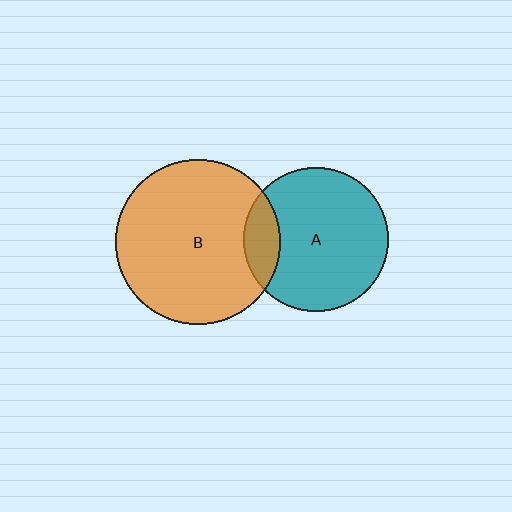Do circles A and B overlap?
Yes.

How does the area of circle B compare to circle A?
Approximately 1.3 times.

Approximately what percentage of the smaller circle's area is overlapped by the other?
Approximately 15%.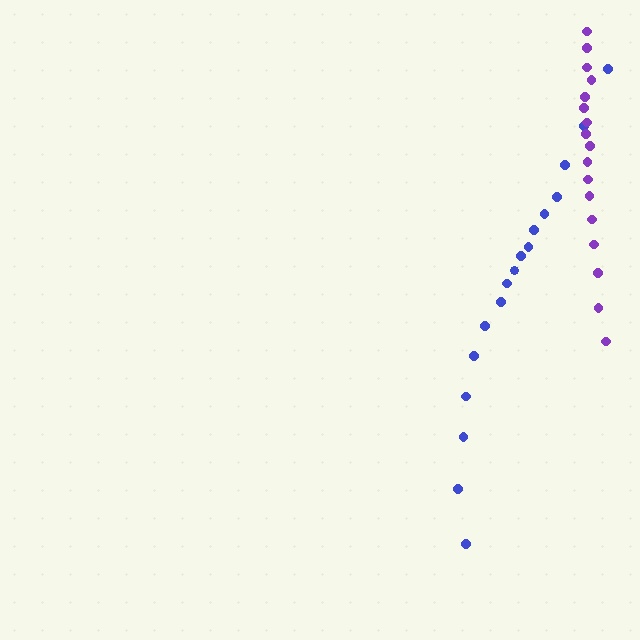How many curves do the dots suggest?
There are 2 distinct paths.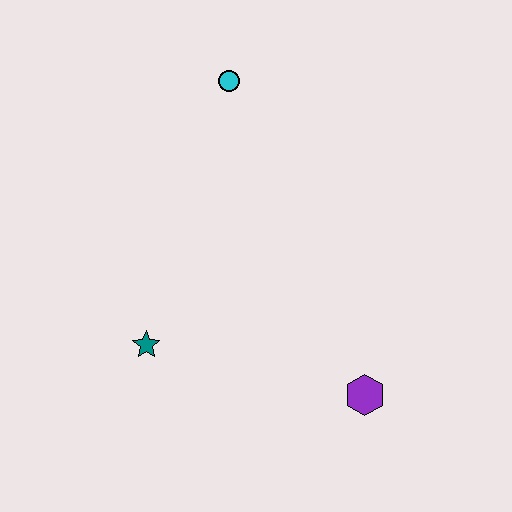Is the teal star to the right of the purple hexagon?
No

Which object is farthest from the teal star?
The cyan circle is farthest from the teal star.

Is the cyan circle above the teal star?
Yes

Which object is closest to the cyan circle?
The teal star is closest to the cyan circle.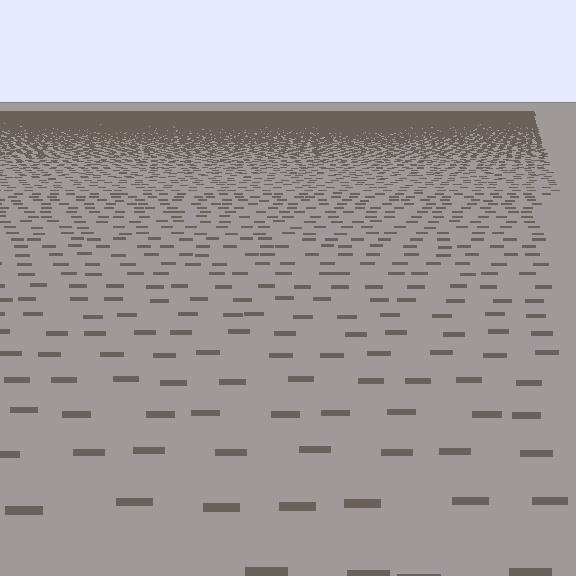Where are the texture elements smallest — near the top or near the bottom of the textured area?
Near the top.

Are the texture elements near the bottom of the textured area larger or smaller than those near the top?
Larger. Near the bottom, elements are closer to the viewer and appear at a bigger on-screen size.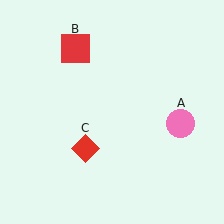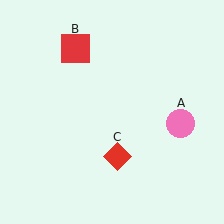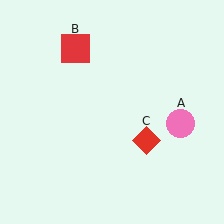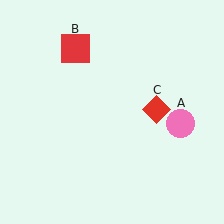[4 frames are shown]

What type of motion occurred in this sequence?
The red diamond (object C) rotated counterclockwise around the center of the scene.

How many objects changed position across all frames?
1 object changed position: red diamond (object C).